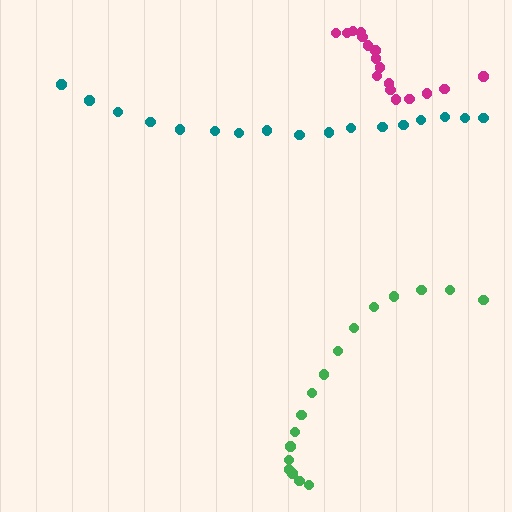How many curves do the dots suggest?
There are 3 distinct paths.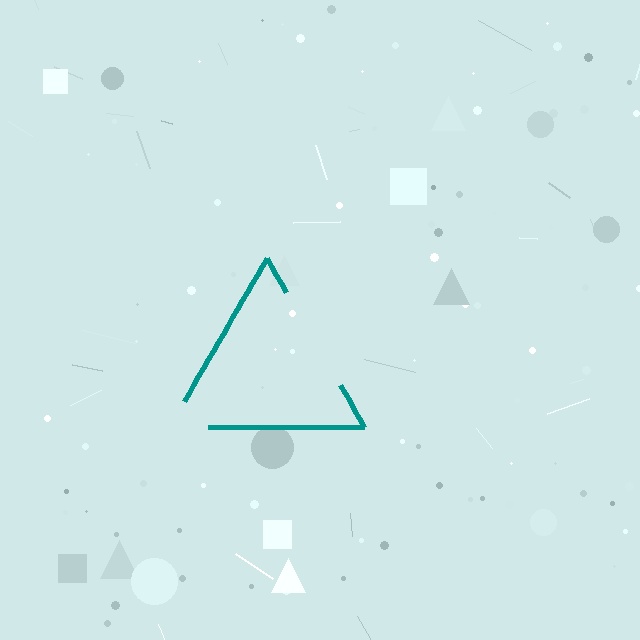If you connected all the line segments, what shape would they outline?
They would outline a triangle.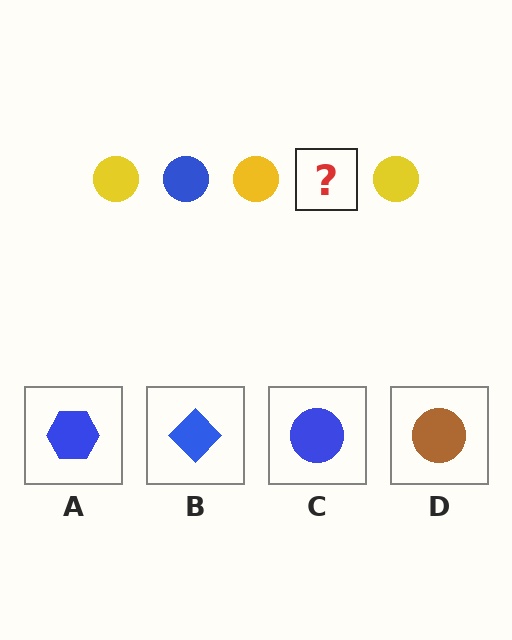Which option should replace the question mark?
Option C.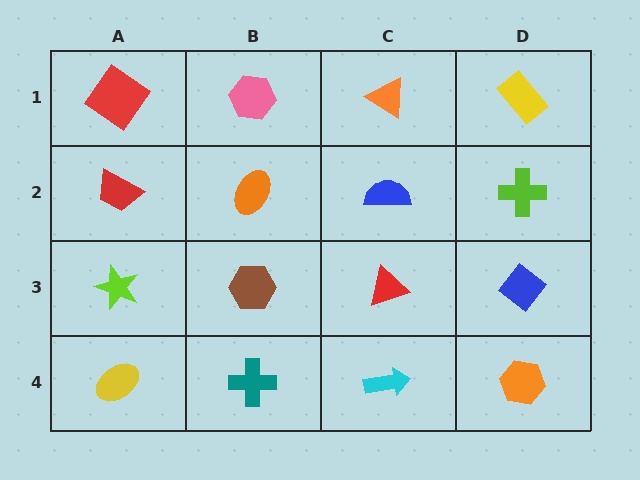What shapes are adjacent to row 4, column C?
A red triangle (row 3, column C), a teal cross (row 4, column B), an orange hexagon (row 4, column D).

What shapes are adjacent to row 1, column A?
A red trapezoid (row 2, column A), a pink hexagon (row 1, column B).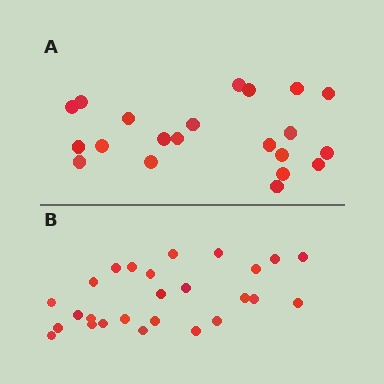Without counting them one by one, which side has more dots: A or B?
Region B (the bottom region) has more dots.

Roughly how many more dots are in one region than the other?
Region B has about 5 more dots than region A.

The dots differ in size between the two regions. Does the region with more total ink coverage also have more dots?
No. Region A has more total ink coverage because its dots are larger, but region B actually contains more individual dots. Total area can be misleading — the number of items is what matters here.